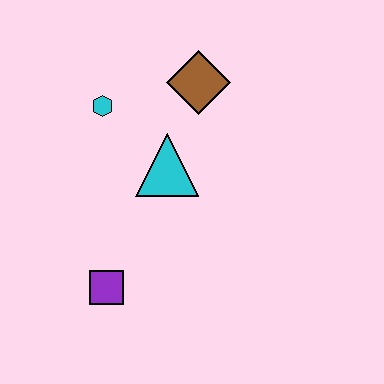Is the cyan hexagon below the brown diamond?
Yes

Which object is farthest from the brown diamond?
The purple square is farthest from the brown diamond.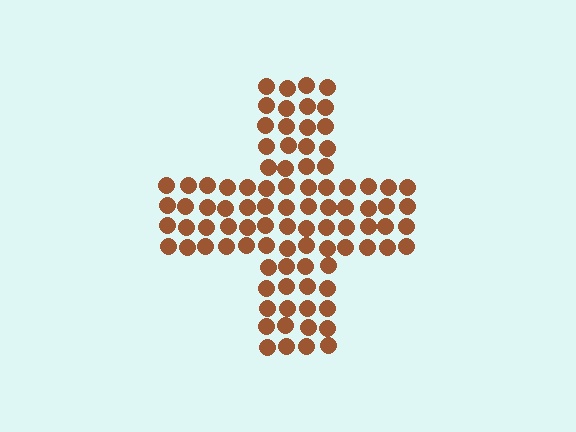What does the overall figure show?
The overall figure shows a cross.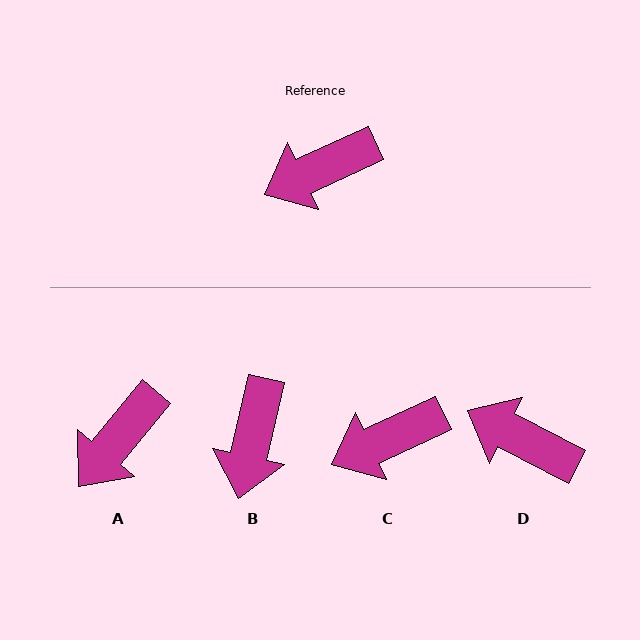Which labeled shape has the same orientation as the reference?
C.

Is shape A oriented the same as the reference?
No, it is off by about 26 degrees.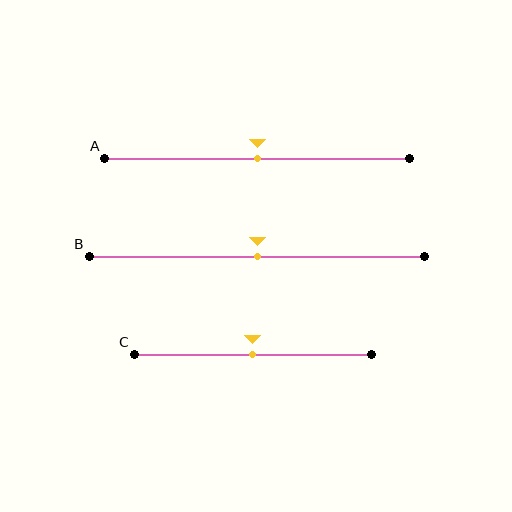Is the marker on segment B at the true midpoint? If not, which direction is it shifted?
Yes, the marker on segment B is at the true midpoint.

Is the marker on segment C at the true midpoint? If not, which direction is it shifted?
Yes, the marker on segment C is at the true midpoint.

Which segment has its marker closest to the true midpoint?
Segment A has its marker closest to the true midpoint.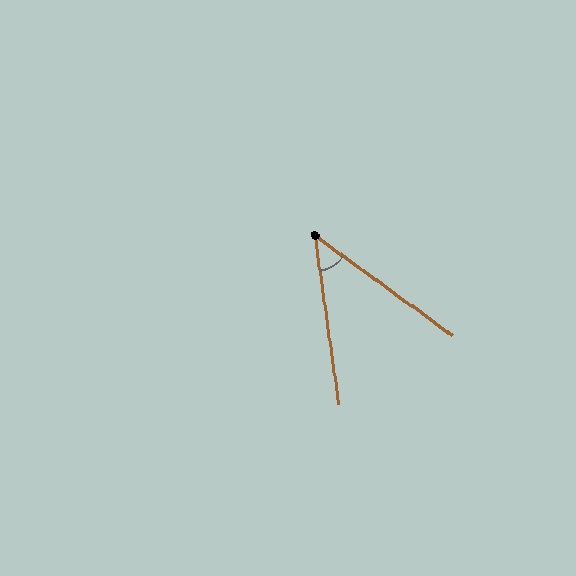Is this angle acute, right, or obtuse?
It is acute.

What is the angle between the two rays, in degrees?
Approximately 46 degrees.